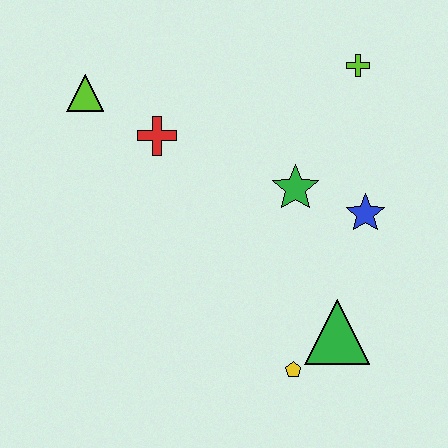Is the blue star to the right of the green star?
Yes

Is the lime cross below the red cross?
No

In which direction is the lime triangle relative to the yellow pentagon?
The lime triangle is above the yellow pentagon.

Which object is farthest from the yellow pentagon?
The lime triangle is farthest from the yellow pentagon.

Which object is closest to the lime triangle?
The red cross is closest to the lime triangle.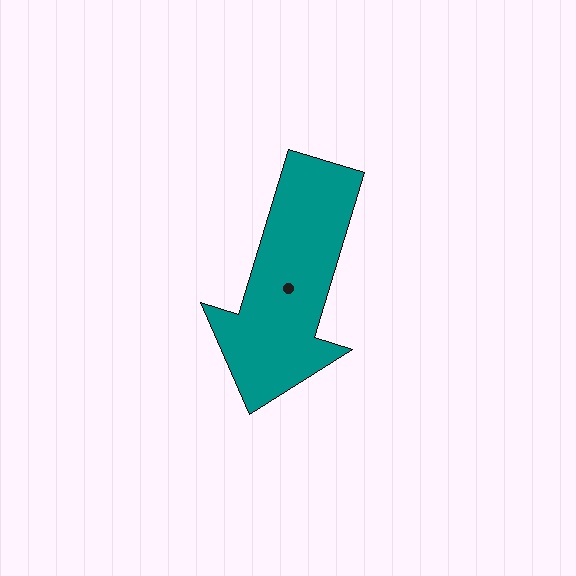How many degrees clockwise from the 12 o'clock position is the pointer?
Approximately 197 degrees.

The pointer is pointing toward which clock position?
Roughly 7 o'clock.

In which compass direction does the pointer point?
South.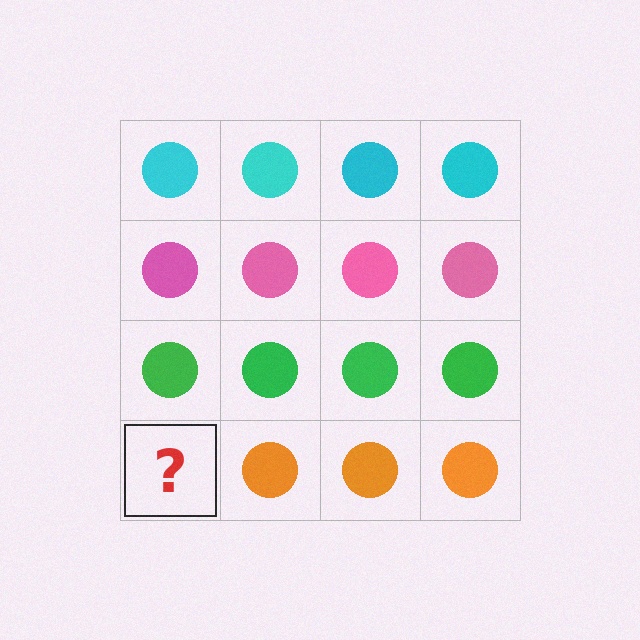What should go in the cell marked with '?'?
The missing cell should contain an orange circle.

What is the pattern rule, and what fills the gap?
The rule is that each row has a consistent color. The gap should be filled with an orange circle.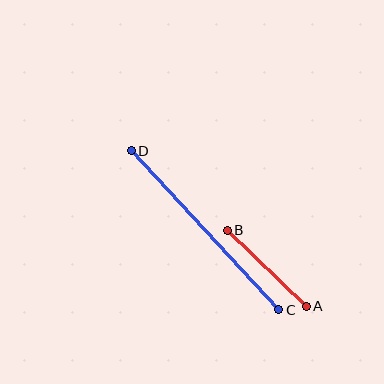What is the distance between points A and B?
The distance is approximately 110 pixels.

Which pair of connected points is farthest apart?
Points C and D are farthest apart.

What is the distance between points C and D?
The distance is approximately 217 pixels.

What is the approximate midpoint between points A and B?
The midpoint is at approximately (267, 268) pixels.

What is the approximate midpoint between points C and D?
The midpoint is at approximately (205, 230) pixels.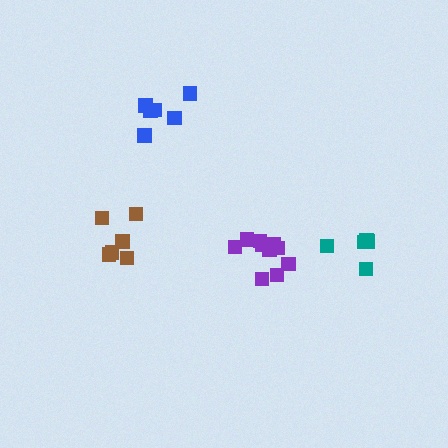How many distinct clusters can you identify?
There are 4 distinct clusters.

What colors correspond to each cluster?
The clusters are colored: purple, blue, brown, teal.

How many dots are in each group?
Group 1: 11 dots, Group 2: 6 dots, Group 3: 6 dots, Group 4: 5 dots (28 total).